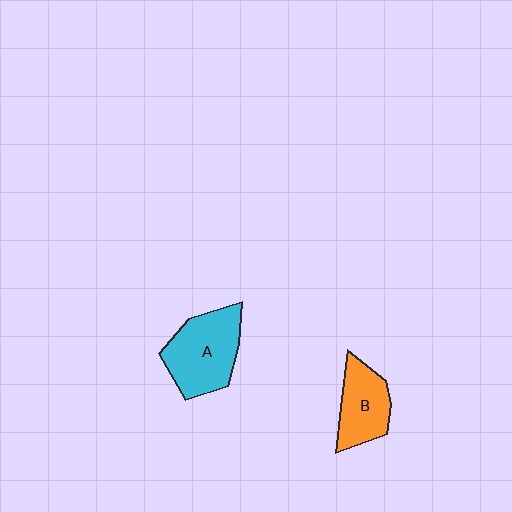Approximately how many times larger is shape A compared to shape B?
Approximately 1.4 times.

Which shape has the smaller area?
Shape B (orange).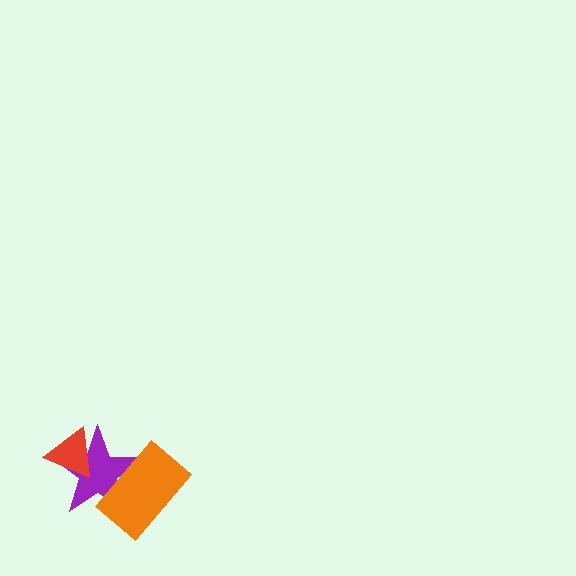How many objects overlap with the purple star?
2 objects overlap with the purple star.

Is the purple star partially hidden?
Yes, it is partially covered by another shape.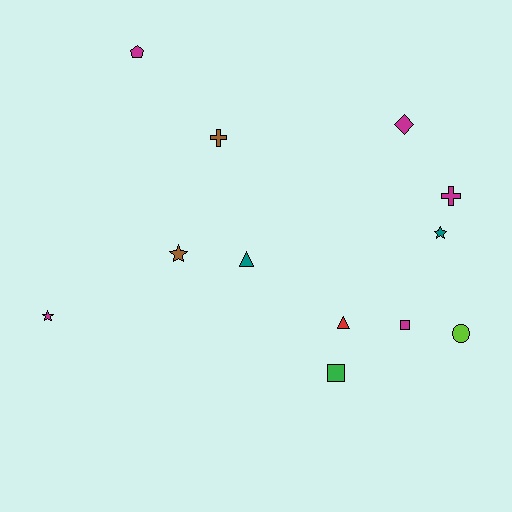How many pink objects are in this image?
There are no pink objects.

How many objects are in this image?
There are 12 objects.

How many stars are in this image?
There are 3 stars.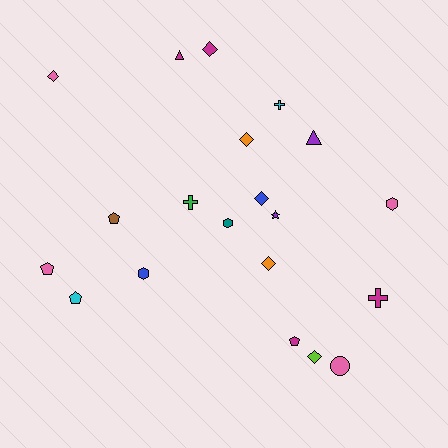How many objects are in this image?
There are 20 objects.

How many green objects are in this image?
There is 1 green object.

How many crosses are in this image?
There are 3 crosses.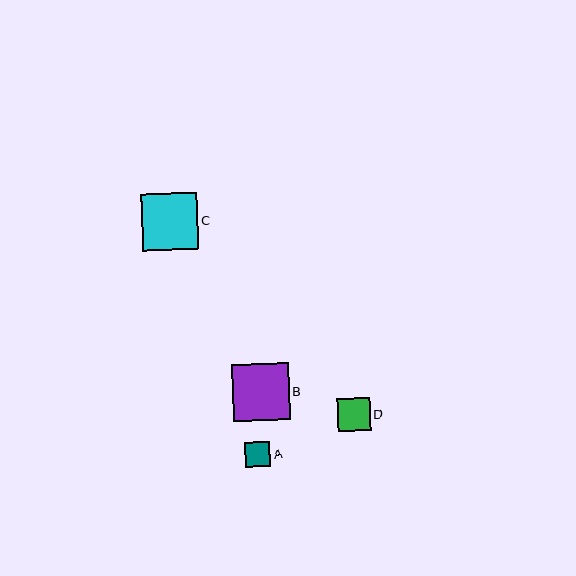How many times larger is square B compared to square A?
Square B is approximately 2.2 times the size of square A.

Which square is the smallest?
Square A is the smallest with a size of approximately 25 pixels.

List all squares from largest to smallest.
From largest to smallest: C, B, D, A.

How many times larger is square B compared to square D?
Square B is approximately 1.7 times the size of square D.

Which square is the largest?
Square C is the largest with a size of approximately 57 pixels.